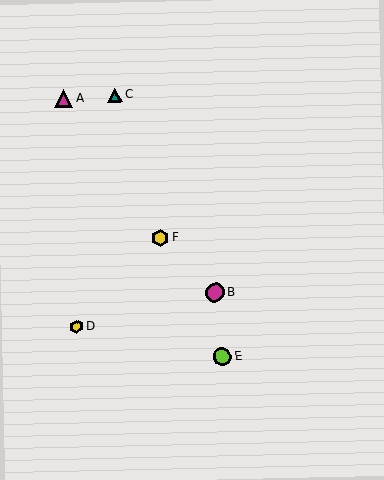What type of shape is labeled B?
Shape B is a magenta circle.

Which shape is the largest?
The magenta circle (labeled B) is the largest.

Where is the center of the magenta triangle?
The center of the magenta triangle is at (64, 99).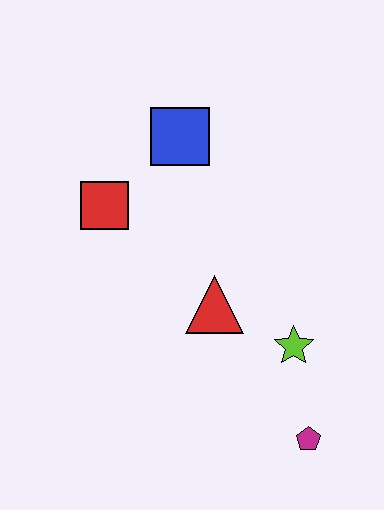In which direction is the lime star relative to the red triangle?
The lime star is to the right of the red triangle.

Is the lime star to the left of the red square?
No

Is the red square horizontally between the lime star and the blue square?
No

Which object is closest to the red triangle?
The lime star is closest to the red triangle.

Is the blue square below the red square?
No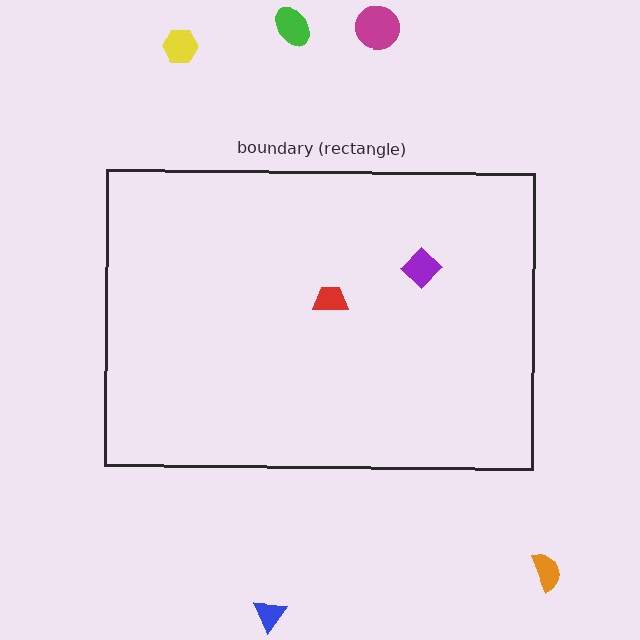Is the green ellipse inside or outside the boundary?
Outside.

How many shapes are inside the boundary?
2 inside, 5 outside.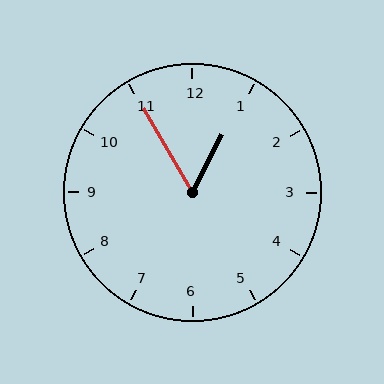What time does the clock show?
12:55.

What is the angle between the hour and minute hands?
Approximately 58 degrees.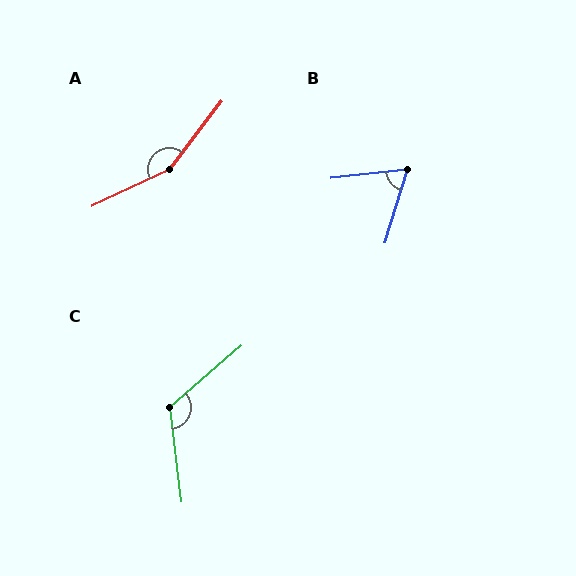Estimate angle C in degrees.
Approximately 124 degrees.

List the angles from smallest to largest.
B (66°), C (124°), A (153°).